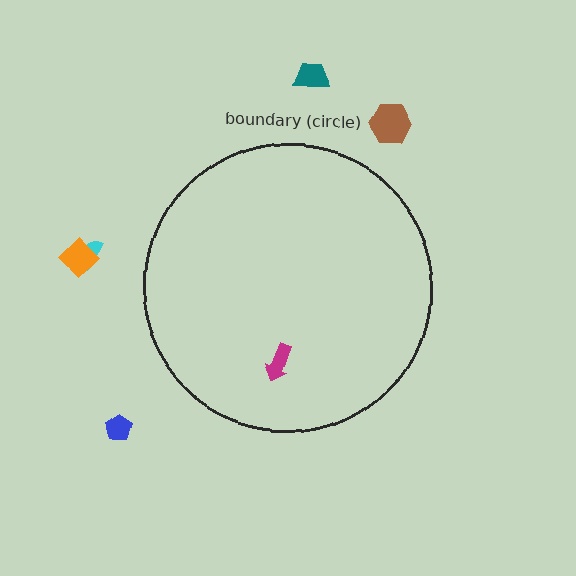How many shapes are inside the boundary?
1 inside, 5 outside.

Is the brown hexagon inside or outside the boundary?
Outside.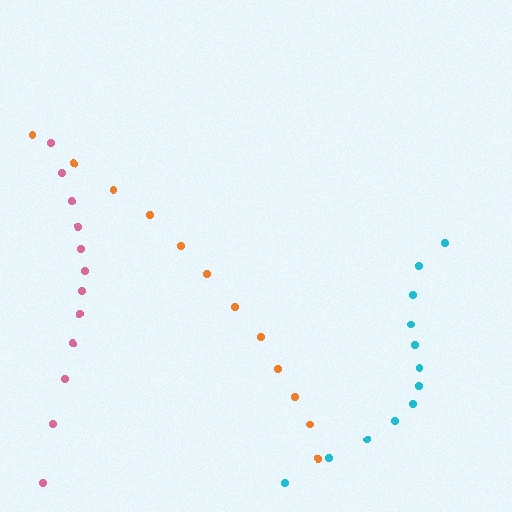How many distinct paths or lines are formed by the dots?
There are 3 distinct paths.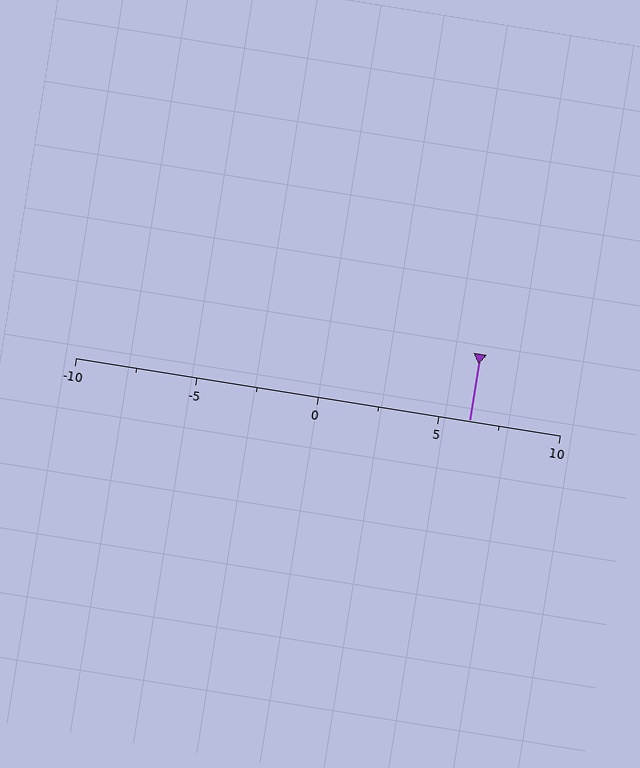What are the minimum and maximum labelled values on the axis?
The axis runs from -10 to 10.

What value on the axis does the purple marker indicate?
The marker indicates approximately 6.2.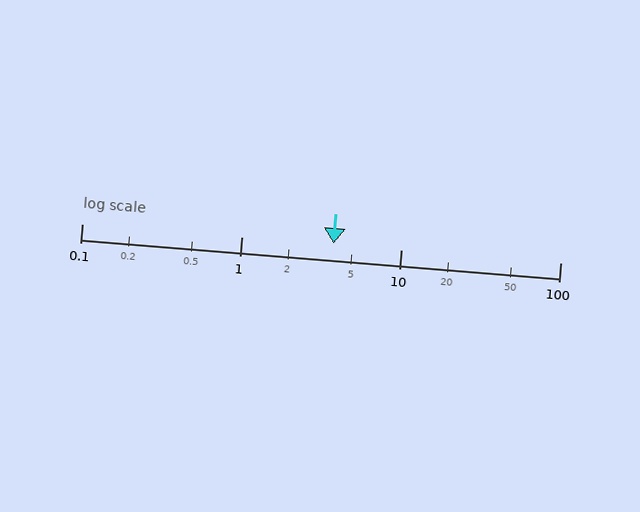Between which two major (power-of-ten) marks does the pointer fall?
The pointer is between 1 and 10.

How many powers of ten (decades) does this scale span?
The scale spans 3 decades, from 0.1 to 100.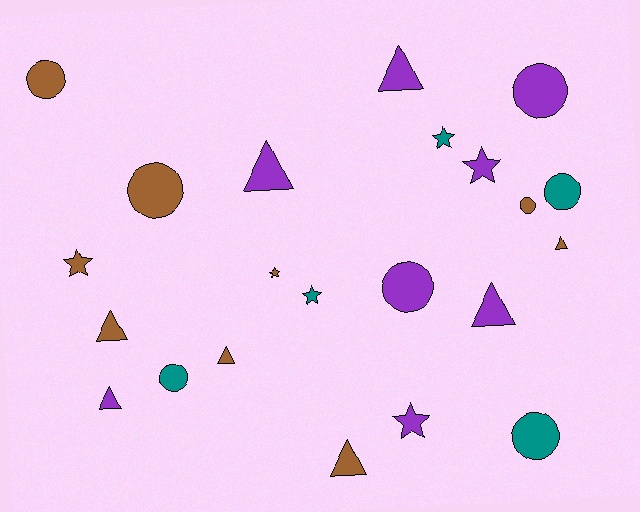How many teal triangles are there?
There are no teal triangles.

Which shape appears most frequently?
Triangle, with 8 objects.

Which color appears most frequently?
Brown, with 9 objects.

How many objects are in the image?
There are 22 objects.